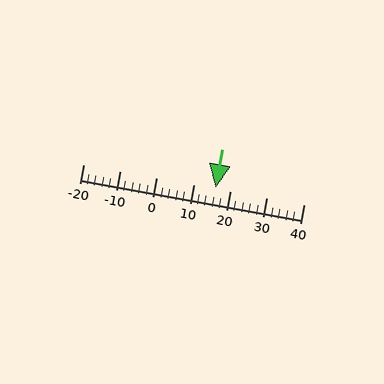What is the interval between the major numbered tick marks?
The major tick marks are spaced 10 units apart.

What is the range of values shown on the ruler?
The ruler shows values from -20 to 40.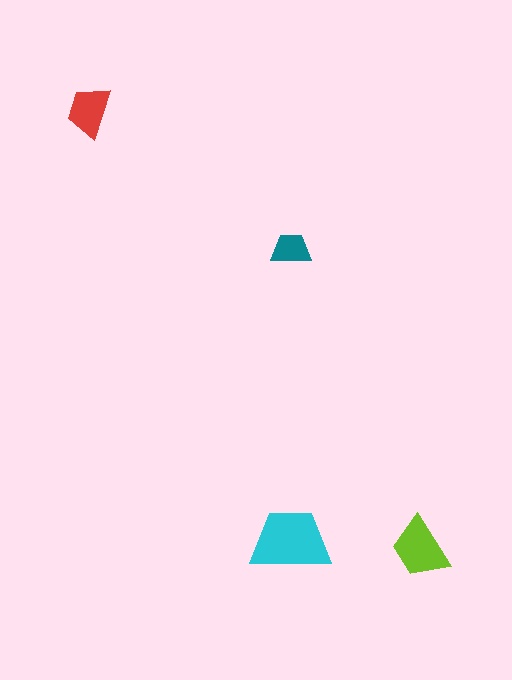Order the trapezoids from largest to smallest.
the cyan one, the lime one, the red one, the teal one.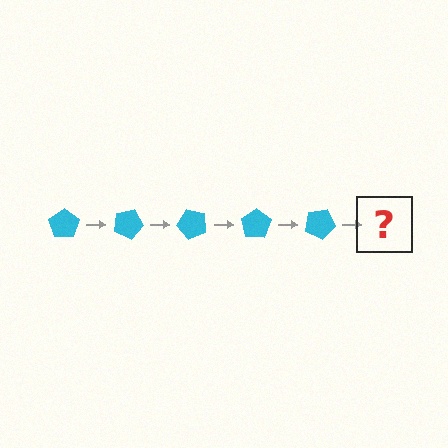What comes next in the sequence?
The next element should be a cyan pentagon rotated 125 degrees.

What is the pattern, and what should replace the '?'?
The pattern is that the pentagon rotates 25 degrees each step. The '?' should be a cyan pentagon rotated 125 degrees.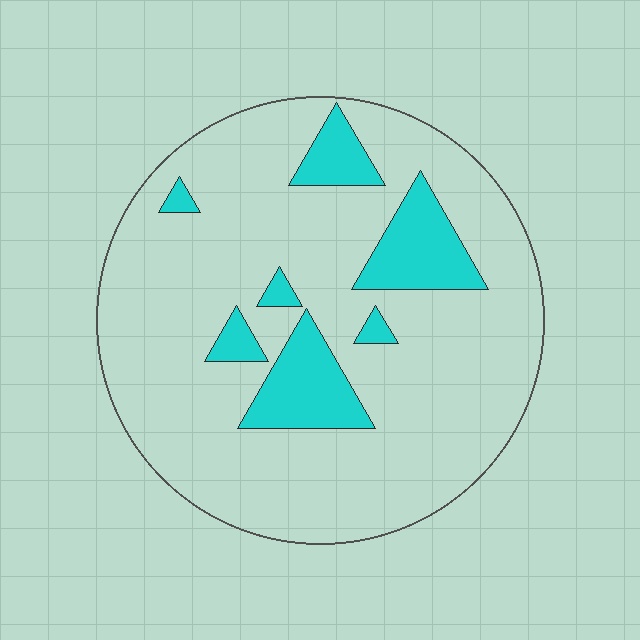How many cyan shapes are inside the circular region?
7.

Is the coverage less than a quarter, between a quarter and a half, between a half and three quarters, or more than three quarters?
Less than a quarter.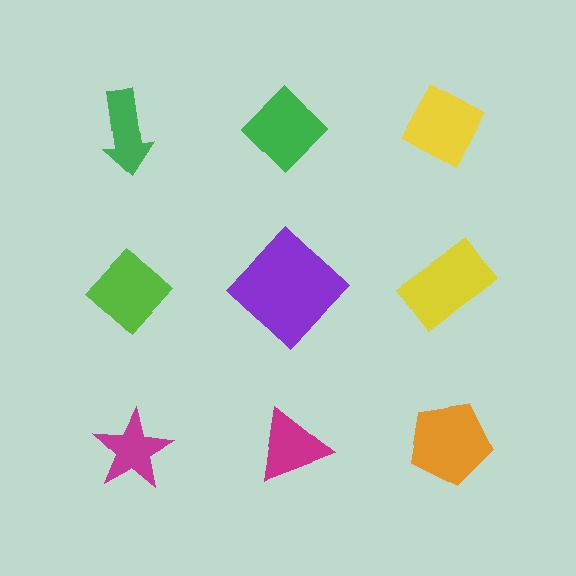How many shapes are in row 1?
3 shapes.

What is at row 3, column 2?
A magenta triangle.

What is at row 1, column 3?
A yellow diamond.